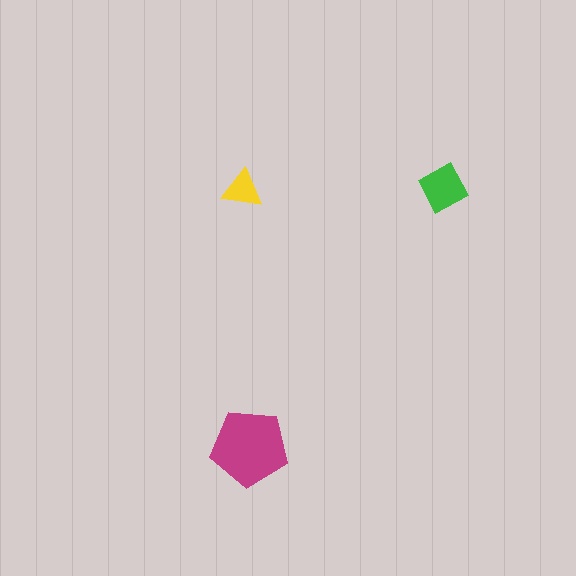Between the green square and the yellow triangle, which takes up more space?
The green square.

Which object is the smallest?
The yellow triangle.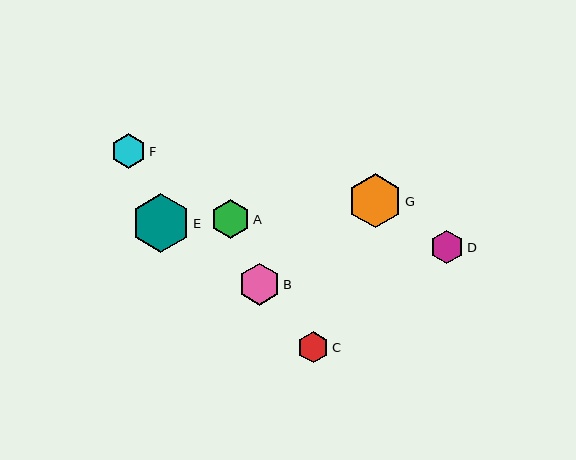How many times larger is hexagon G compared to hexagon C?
Hexagon G is approximately 1.7 times the size of hexagon C.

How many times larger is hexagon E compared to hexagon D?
Hexagon E is approximately 1.7 times the size of hexagon D.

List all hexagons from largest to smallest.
From largest to smallest: E, G, B, A, F, D, C.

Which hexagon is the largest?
Hexagon E is the largest with a size of approximately 59 pixels.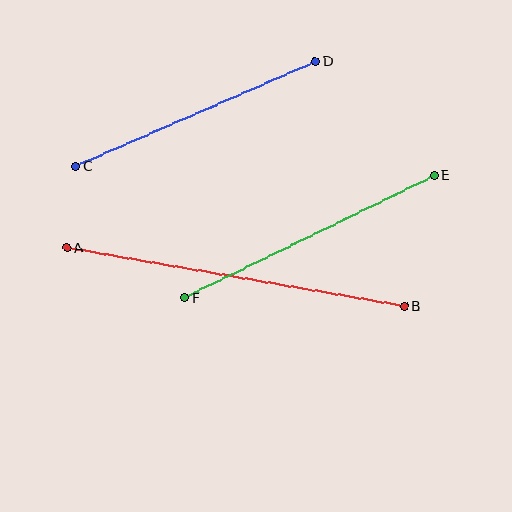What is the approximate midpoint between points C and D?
The midpoint is at approximately (196, 114) pixels.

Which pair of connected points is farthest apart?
Points A and B are farthest apart.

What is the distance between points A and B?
The distance is approximately 343 pixels.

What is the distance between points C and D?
The distance is approximately 262 pixels.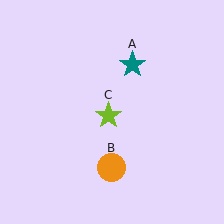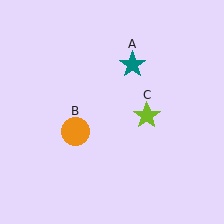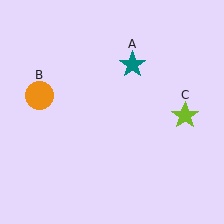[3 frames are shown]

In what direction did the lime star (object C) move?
The lime star (object C) moved right.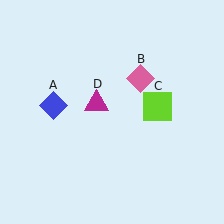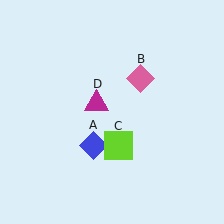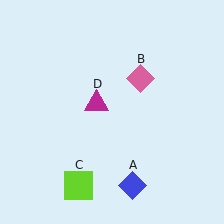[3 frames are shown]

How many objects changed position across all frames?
2 objects changed position: blue diamond (object A), lime square (object C).